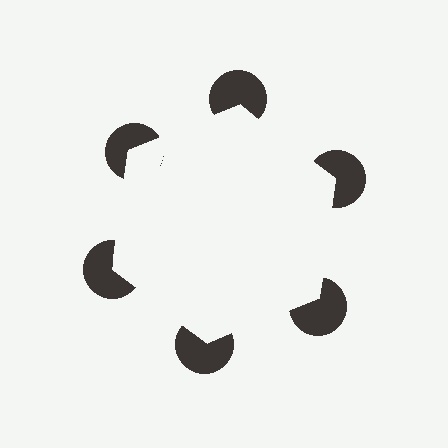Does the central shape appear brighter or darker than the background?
It typically appears slightly brighter than the background, even though no actual brightness change is drawn.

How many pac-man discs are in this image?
There are 6 — one at each vertex of the illusory hexagon.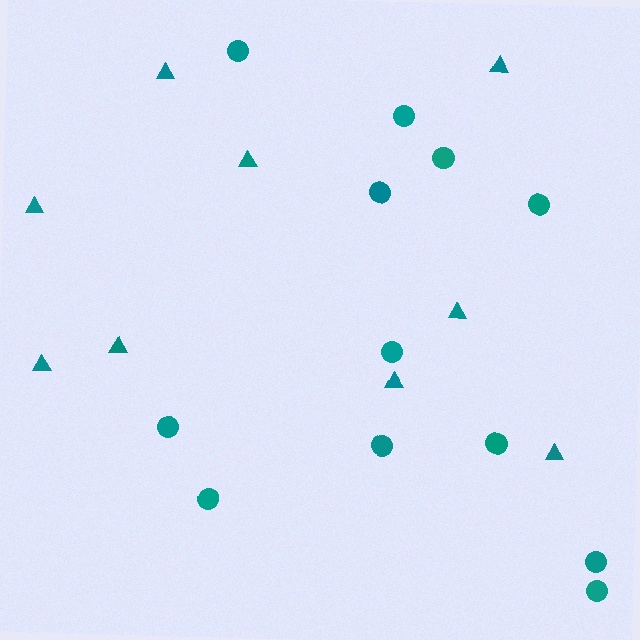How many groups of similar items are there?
There are 2 groups: one group of triangles (9) and one group of circles (12).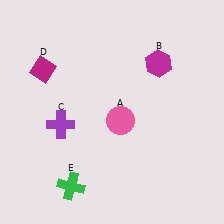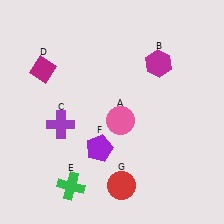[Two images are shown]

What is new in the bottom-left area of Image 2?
A purple pentagon (F) was added in the bottom-left area of Image 2.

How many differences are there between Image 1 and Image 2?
There are 2 differences between the two images.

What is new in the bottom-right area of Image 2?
A red circle (G) was added in the bottom-right area of Image 2.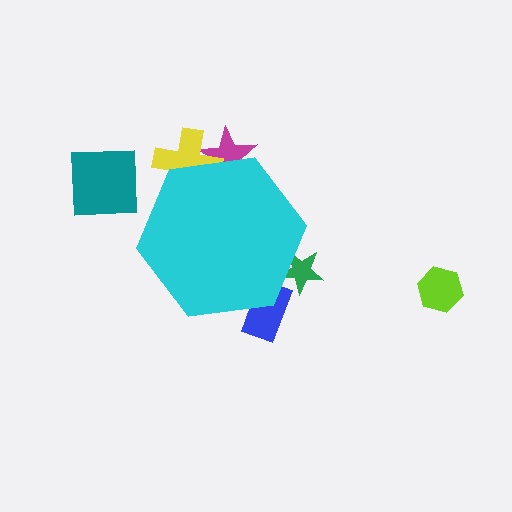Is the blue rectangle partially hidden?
Yes, the blue rectangle is partially hidden behind the cyan hexagon.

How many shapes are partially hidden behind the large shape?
4 shapes are partially hidden.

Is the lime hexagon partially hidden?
No, the lime hexagon is fully visible.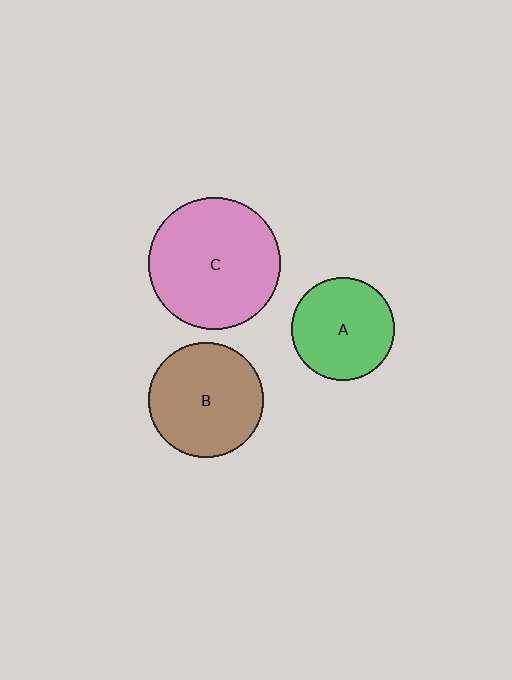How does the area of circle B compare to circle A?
Approximately 1.3 times.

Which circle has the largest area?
Circle C (pink).